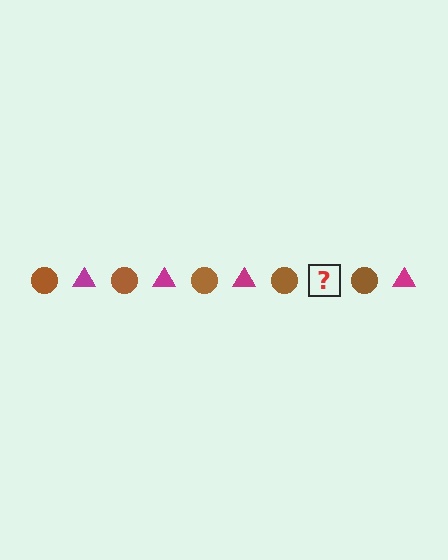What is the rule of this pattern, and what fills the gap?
The rule is that the pattern alternates between brown circle and magenta triangle. The gap should be filled with a magenta triangle.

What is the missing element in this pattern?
The missing element is a magenta triangle.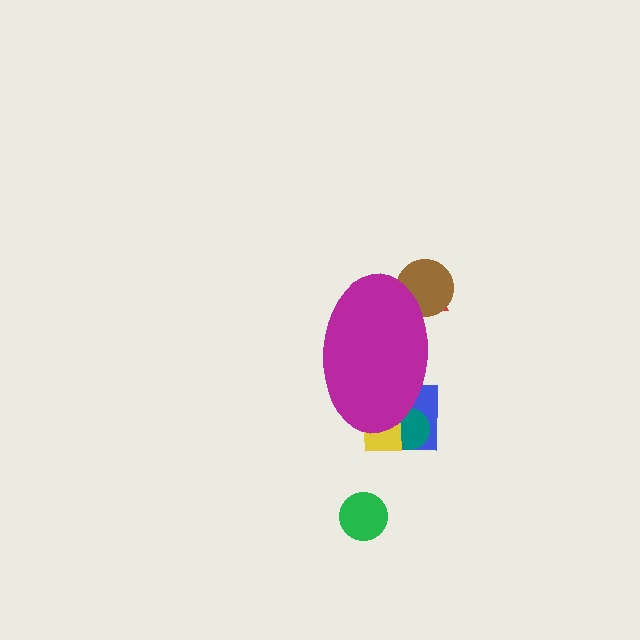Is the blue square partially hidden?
Yes, the blue square is partially hidden behind the magenta ellipse.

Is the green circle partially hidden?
No, the green circle is fully visible.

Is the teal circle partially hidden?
Yes, the teal circle is partially hidden behind the magenta ellipse.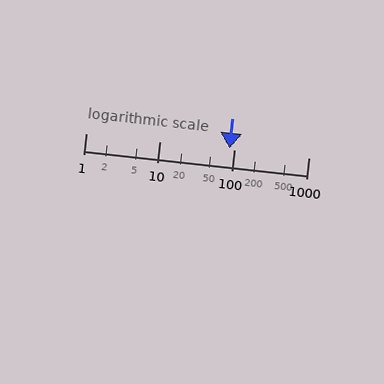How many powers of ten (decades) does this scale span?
The scale spans 3 decades, from 1 to 1000.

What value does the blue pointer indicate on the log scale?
The pointer indicates approximately 85.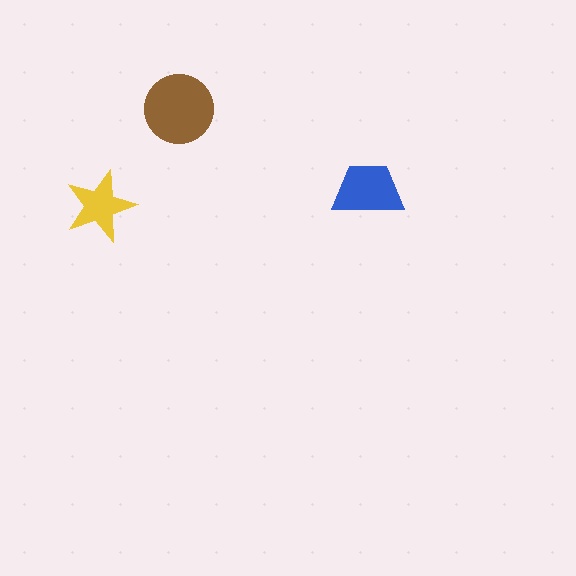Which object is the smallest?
The yellow star.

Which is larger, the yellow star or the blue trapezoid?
The blue trapezoid.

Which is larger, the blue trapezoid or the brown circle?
The brown circle.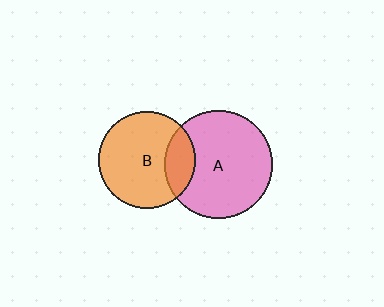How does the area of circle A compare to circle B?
Approximately 1.2 times.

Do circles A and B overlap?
Yes.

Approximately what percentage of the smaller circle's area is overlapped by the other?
Approximately 20%.